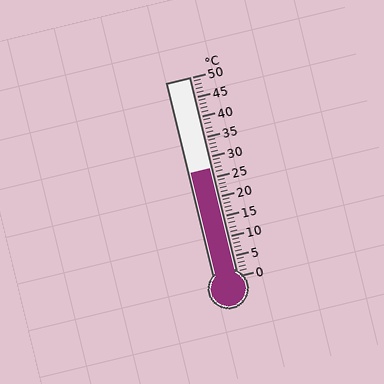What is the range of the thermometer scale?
The thermometer scale ranges from 0°C to 50°C.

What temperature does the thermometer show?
The thermometer shows approximately 27°C.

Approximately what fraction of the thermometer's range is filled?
The thermometer is filled to approximately 55% of its range.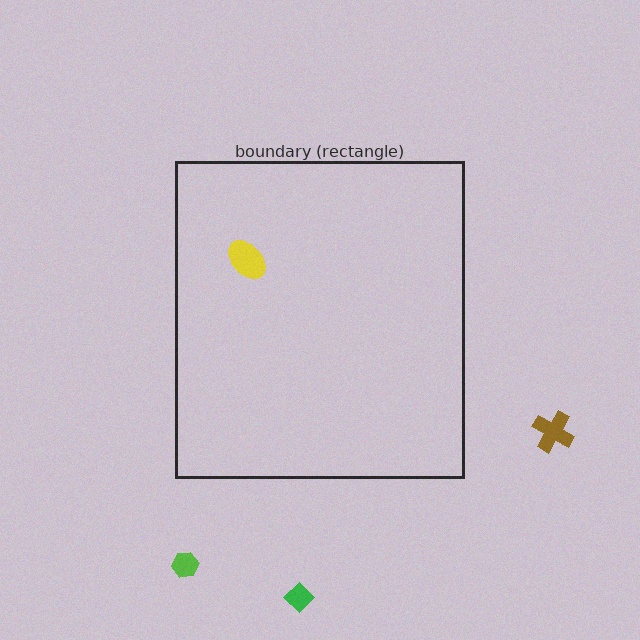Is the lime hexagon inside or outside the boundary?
Outside.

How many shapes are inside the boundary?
1 inside, 3 outside.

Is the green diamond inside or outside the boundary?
Outside.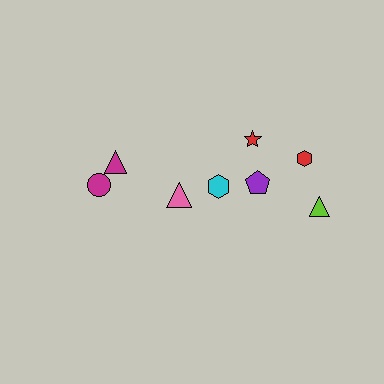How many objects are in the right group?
There are 5 objects.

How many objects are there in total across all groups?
There are 8 objects.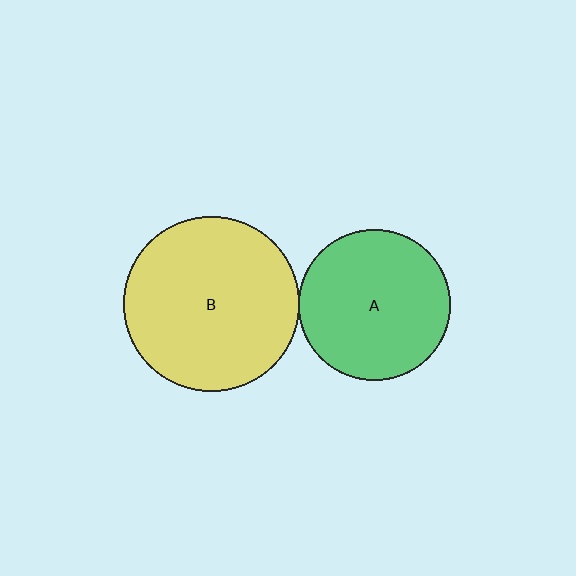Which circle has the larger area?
Circle B (yellow).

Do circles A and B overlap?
Yes.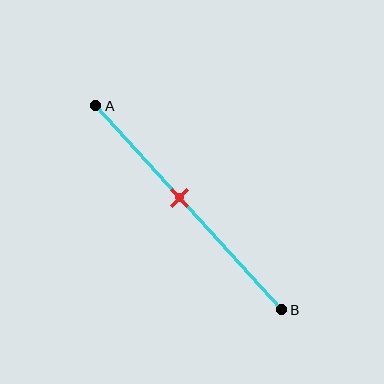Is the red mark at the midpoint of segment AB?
No, the mark is at about 45% from A, not at the 50% midpoint.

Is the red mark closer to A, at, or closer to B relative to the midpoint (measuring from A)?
The red mark is closer to point A than the midpoint of segment AB.